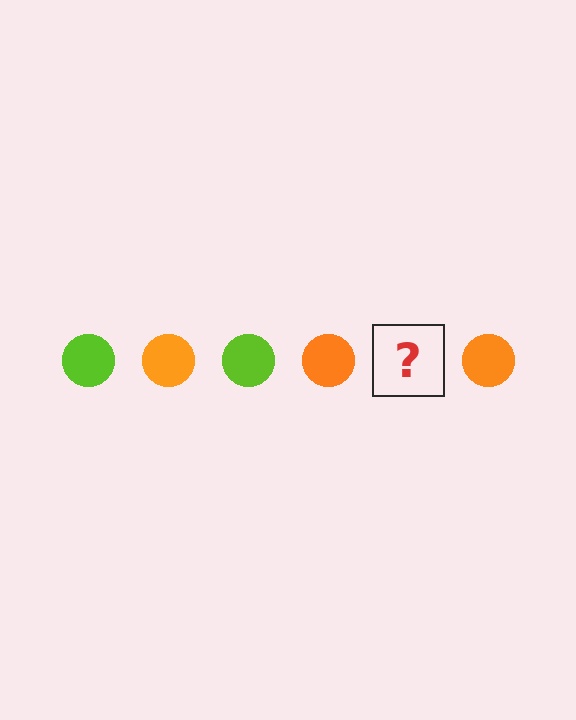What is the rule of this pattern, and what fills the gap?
The rule is that the pattern cycles through lime, orange circles. The gap should be filled with a lime circle.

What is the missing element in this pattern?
The missing element is a lime circle.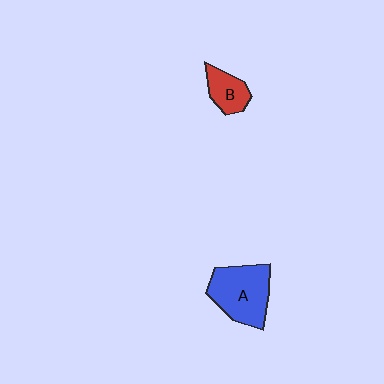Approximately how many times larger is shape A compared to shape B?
Approximately 2.0 times.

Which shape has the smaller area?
Shape B (red).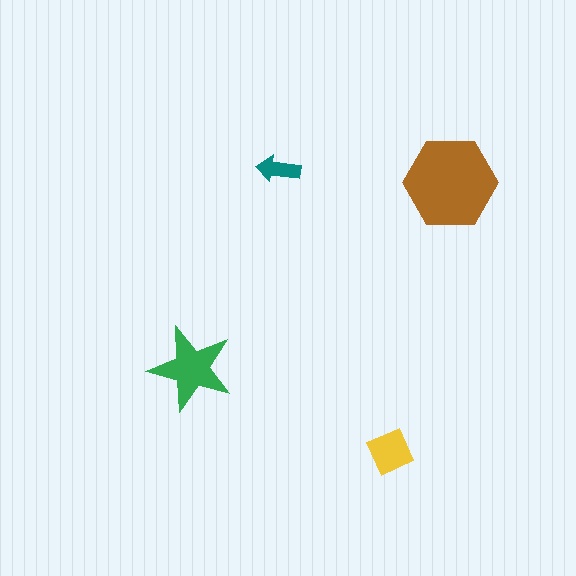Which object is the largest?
The brown hexagon.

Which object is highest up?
The teal arrow is topmost.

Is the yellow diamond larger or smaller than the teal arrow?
Larger.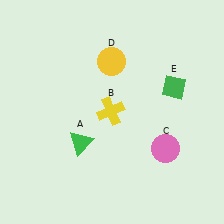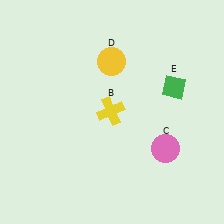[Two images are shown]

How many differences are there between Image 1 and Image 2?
There is 1 difference between the two images.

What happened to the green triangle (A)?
The green triangle (A) was removed in Image 2. It was in the bottom-left area of Image 1.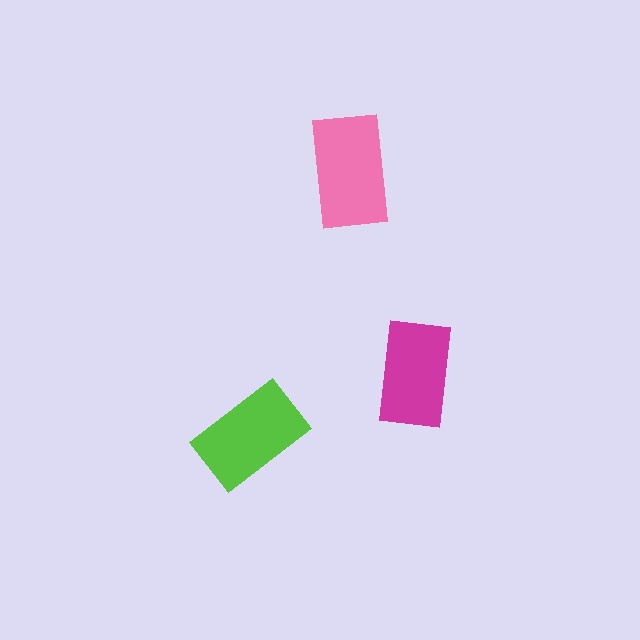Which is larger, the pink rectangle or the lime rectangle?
The pink one.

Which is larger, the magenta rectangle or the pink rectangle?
The pink one.